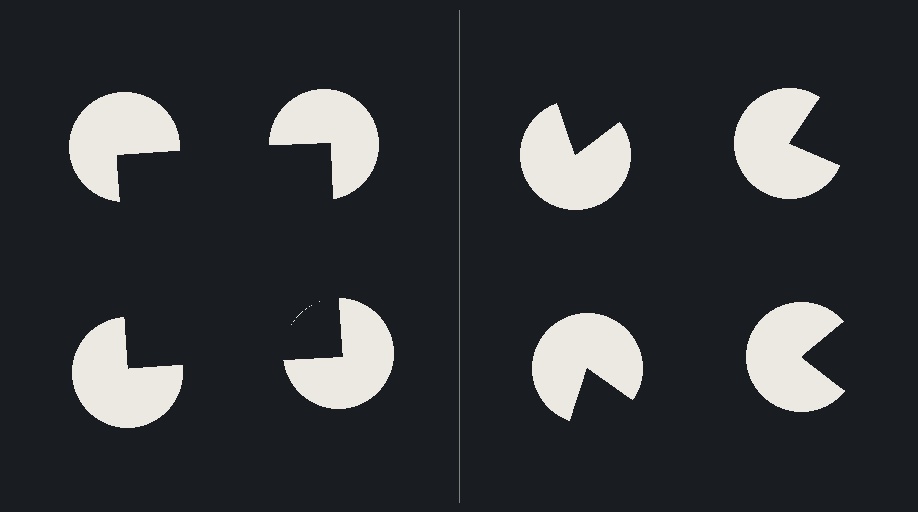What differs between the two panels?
The pac-man discs are positioned identically on both sides; only the wedge orientations differ. On the left they align to a square; on the right they are misaligned.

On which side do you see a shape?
An illusory square appears on the left side. On the right side the wedge cuts are rotated, so no coherent shape forms.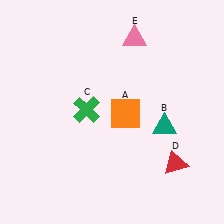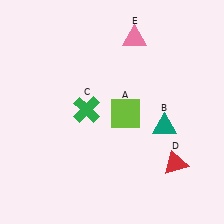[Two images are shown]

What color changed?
The square (A) changed from orange in Image 1 to lime in Image 2.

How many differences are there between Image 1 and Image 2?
There is 1 difference between the two images.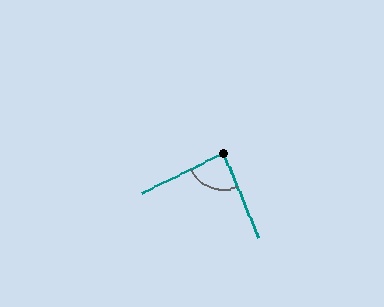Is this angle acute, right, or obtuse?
It is approximately a right angle.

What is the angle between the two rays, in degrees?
Approximately 87 degrees.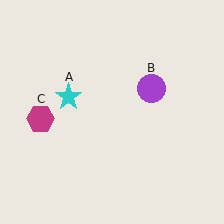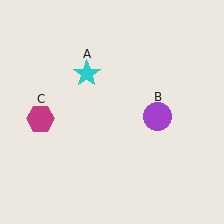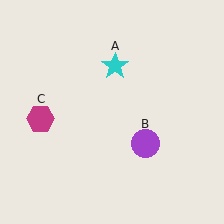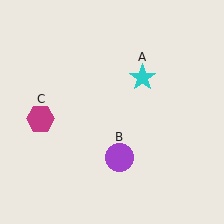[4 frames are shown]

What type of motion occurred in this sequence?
The cyan star (object A), purple circle (object B) rotated clockwise around the center of the scene.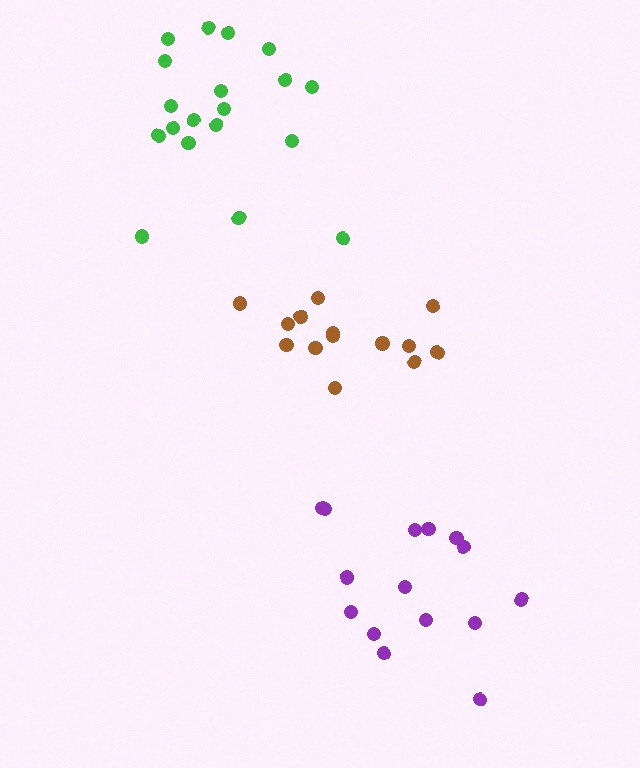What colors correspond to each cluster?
The clusters are colored: green, purple, brown.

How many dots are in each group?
Group 1: 19 dots, Group 2: 15 dots, Group 3: 14 dots (48 total).